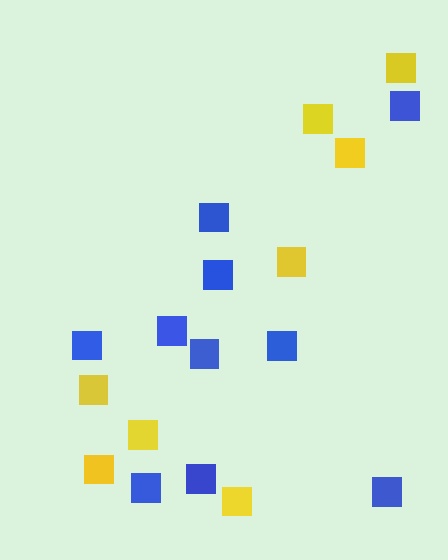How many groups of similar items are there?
There are 2 groups: one group of blue squares (10) and one group of yellow squares (8).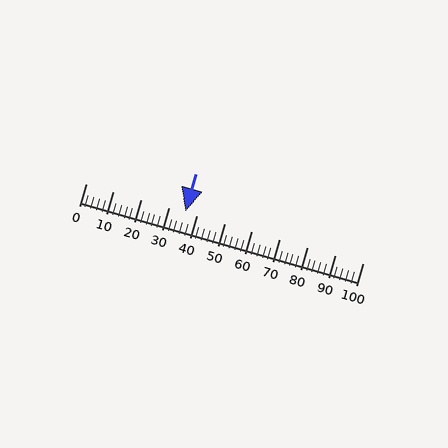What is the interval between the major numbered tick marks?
The major tick marks are spaced 10 units apart.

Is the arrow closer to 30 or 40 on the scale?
The arrow is closer to 40.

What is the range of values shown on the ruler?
The ruler shows values from 0 to 100.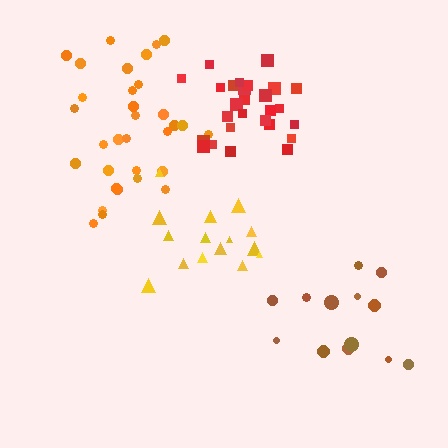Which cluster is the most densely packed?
Red.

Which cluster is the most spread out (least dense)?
Yellow.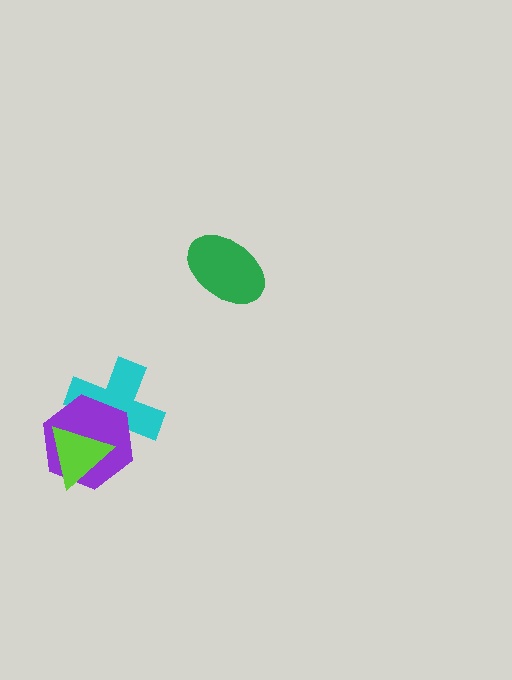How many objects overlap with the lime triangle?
2 objects overlap with the lime triangle.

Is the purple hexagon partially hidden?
Yes, it is partially covered by another shape.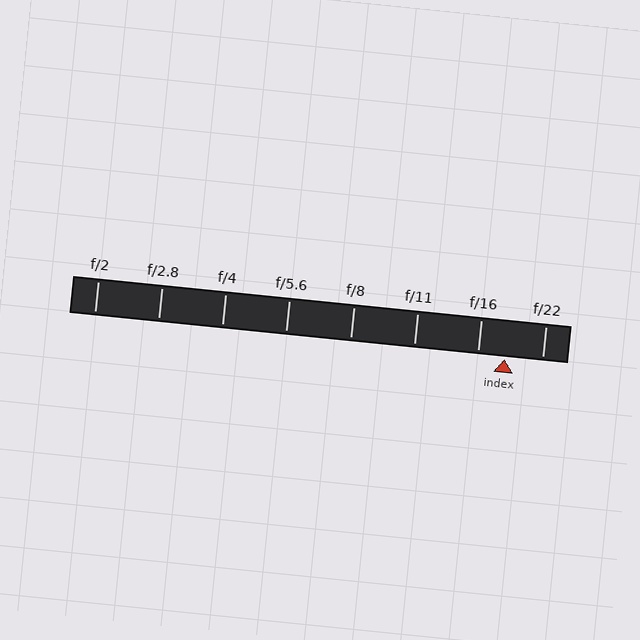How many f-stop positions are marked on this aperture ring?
There are 8 f-stop positions marked.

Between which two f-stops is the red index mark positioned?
The index mark is between f/16 and f/22.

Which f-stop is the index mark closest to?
The index mark is closest to f/16.